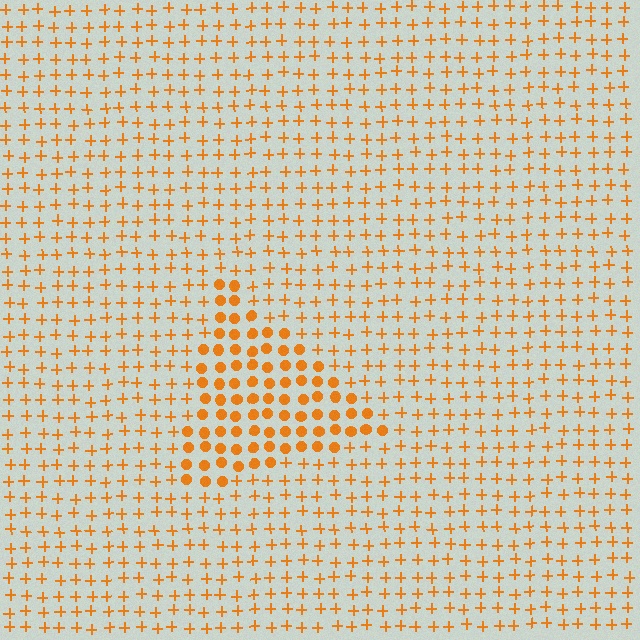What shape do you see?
I see a triangle.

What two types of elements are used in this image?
The image uses circles inside the triangle region and plus signs outside it.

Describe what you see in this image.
The image is filled with small orange elements arranged in a uniform grid. A triangle-shaped region contains circles, while the surrounding area contains plus signs. The boundary is defined purely by the change in element shape.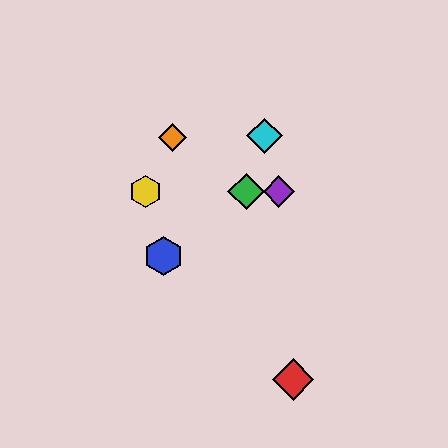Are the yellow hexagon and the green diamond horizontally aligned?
Yes, both are at y≈192.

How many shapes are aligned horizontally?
3 shapes (the green diamond, the yellow hexagon, the purple diamond) are aligned horizontally.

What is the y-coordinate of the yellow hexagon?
The yellow hexagon is at y≈192.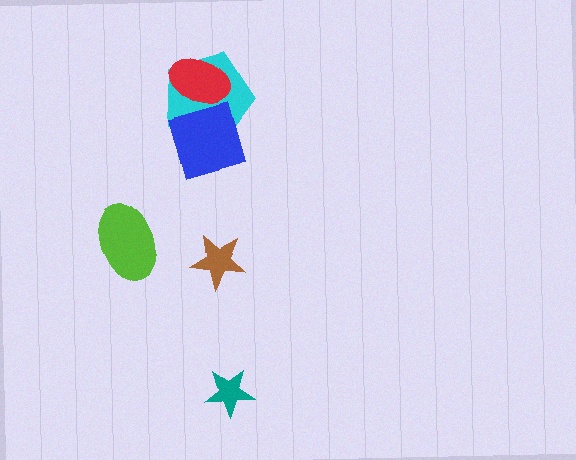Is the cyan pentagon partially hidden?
Yes, it is partially covered by another shape.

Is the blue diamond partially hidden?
Yes, it is partially covered by another shape.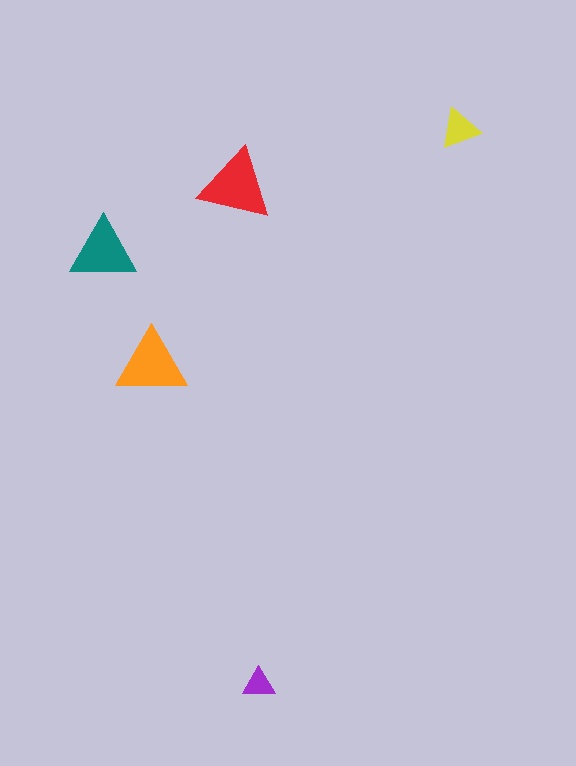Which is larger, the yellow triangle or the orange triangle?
The orange one.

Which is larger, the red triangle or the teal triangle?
The red one.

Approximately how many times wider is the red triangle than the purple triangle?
About 2.5 times wider.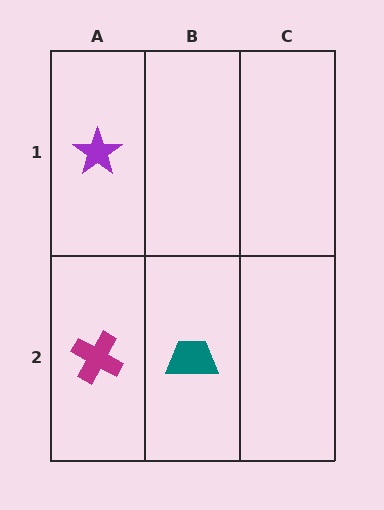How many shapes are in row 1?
1 shape.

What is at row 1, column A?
A purple star.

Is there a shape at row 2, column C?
No, that cell is empty.